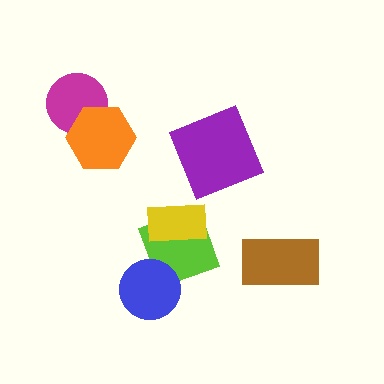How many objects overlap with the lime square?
2 objects overlap with the lime square.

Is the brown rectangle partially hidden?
No, no other shape covers it.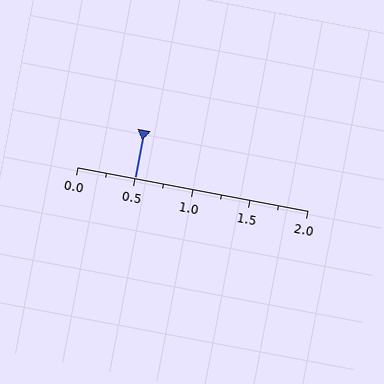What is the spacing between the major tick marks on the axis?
The major ticks are spaced 0.5 apart.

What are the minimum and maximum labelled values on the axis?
The axis runs from 0.0 to 2.0.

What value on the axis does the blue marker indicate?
The marker indicates approximately 0.5.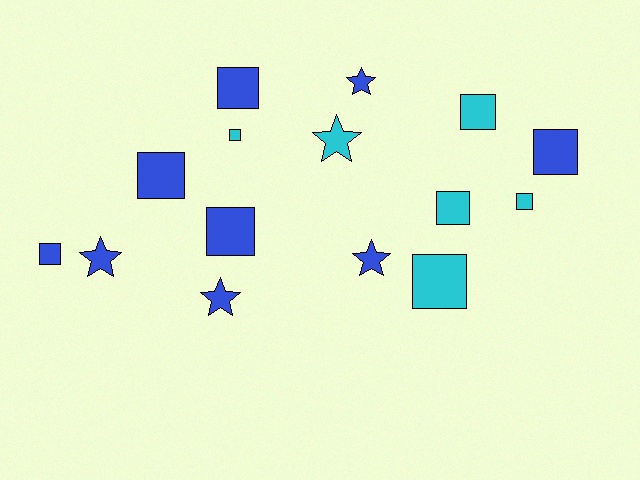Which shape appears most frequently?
Square, with 10 objects.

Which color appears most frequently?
Blue, with 9 objects.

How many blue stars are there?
There are 4 blue stars.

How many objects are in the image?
There are 15 objects.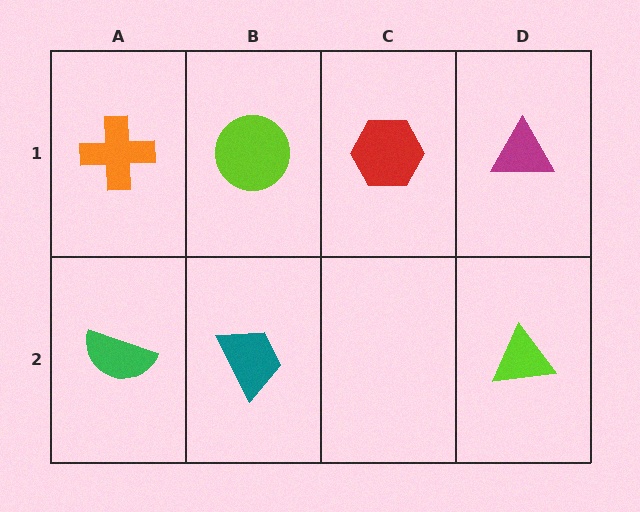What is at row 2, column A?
A green semicircle.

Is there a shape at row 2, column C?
No, that cell is empty.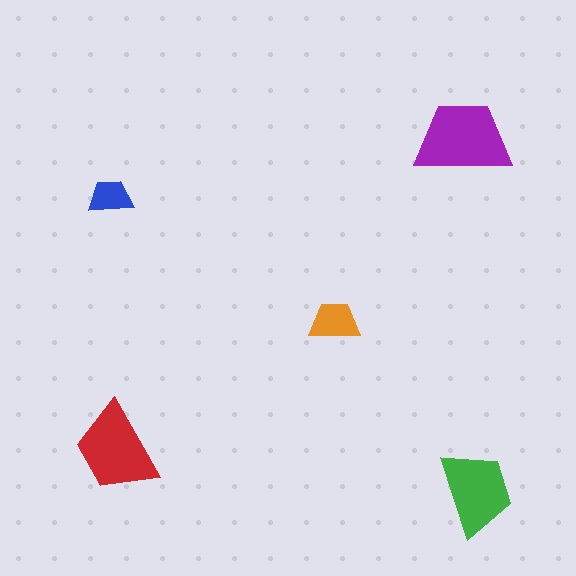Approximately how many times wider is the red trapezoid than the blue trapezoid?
About 2 times wider.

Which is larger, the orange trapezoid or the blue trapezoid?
The orange one.